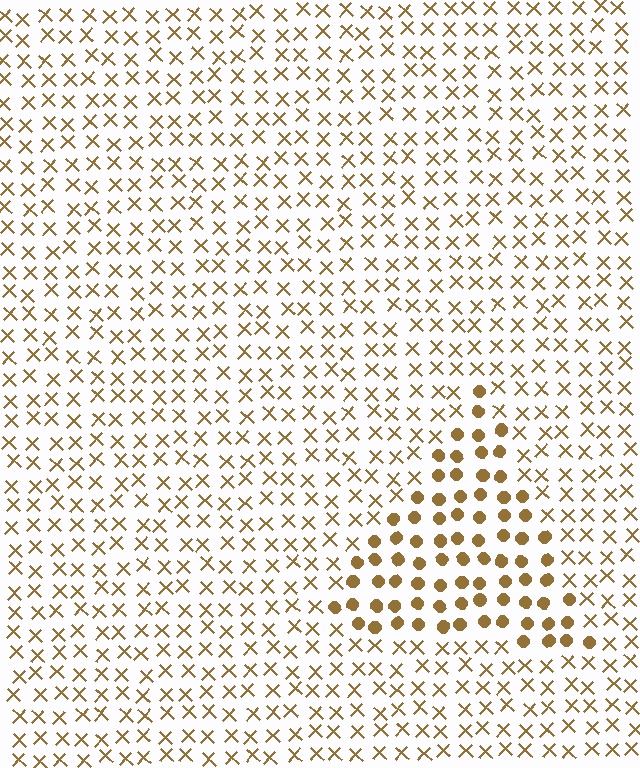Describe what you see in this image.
The image is filled with small brown elements arranged in a uniform grid. A triangle-shaped region contains circles, while the surrounding area contains X marks. The boundary is defined purely by the change in element shape.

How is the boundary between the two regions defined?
The boundary is defined by a change in element shape: circles inside vs. X marks outside. All elements share the same color and spacing.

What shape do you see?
I see a triangle.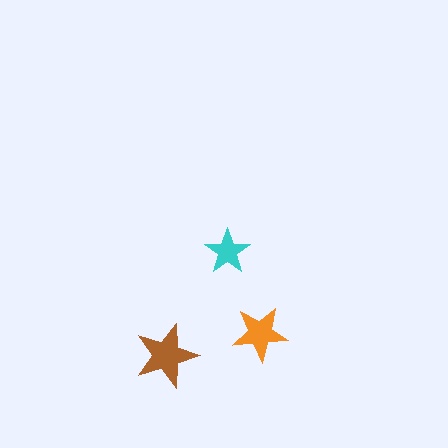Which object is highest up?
The cyan star is topmost.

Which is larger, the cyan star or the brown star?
The brown one.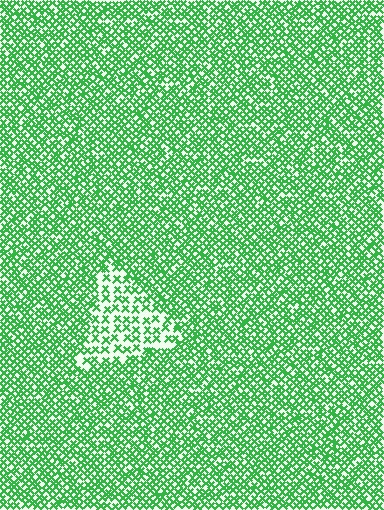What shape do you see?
I see a triangle.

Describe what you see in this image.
The image contains small green elements arranged at two different densities. A triangle-shaped region is visible where the elements are less densely packed than the surrounding area.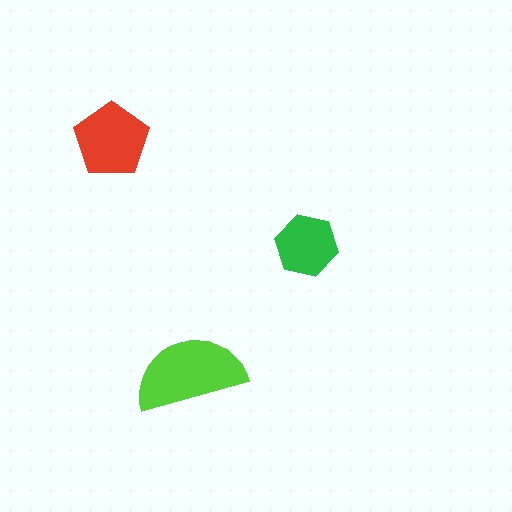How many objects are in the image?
There are 3 objects in the image.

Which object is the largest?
The lime semicircle.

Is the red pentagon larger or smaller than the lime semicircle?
Smaller.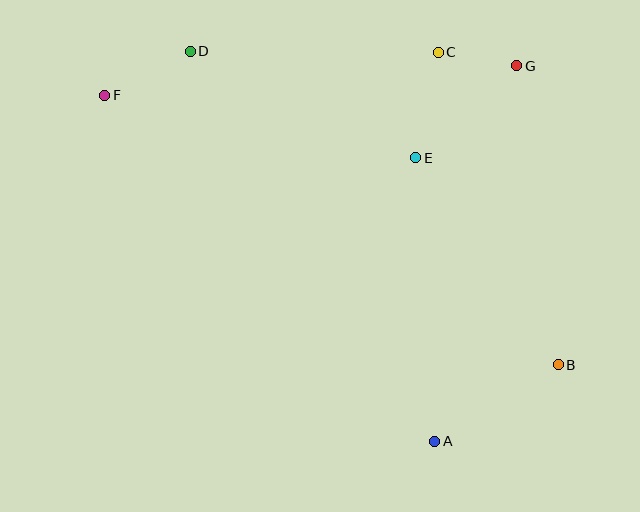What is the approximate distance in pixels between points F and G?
The distance between F and G is approximately 413 pixels.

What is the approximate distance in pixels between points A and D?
The distance between A and D is approximately 460 pixels.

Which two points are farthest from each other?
Points B and F are farthest from each other.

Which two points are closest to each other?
Points C and G are closest to each other.